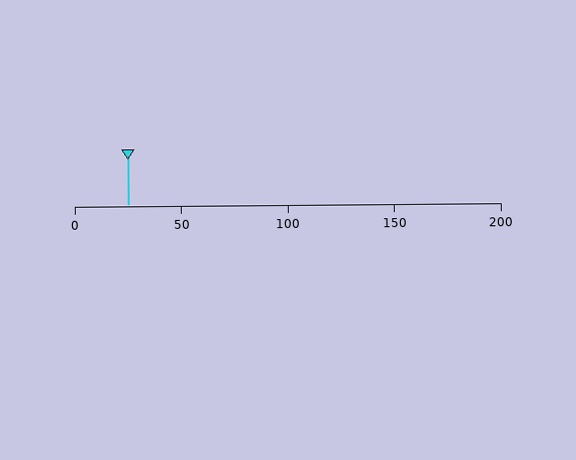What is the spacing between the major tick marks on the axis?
The major ticks are spaced 50 apart.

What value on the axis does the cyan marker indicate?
The marker indicates approximately 25.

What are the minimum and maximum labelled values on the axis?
The axis runs from 0 to 200.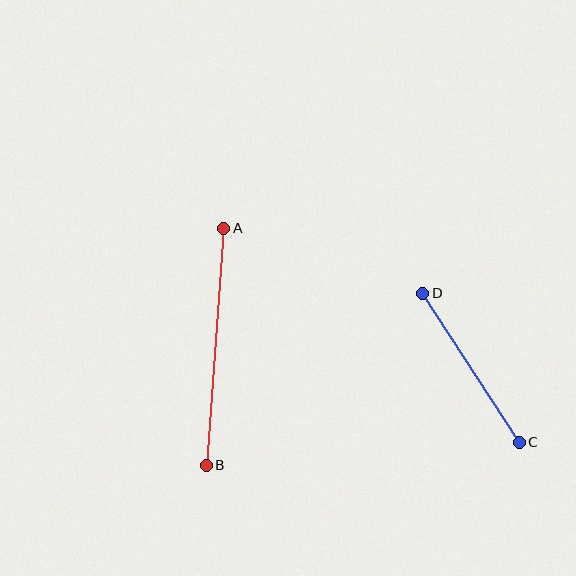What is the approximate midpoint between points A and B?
The midpoint is at approximately (215, 347) pixels.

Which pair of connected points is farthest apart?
Points A and B are farthest apart.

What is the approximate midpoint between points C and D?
The midpoint is at approximately (471, 368) pixels.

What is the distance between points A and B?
The distance is approximately 238 pixels.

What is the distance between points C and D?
The distance is approximately 177 pixels.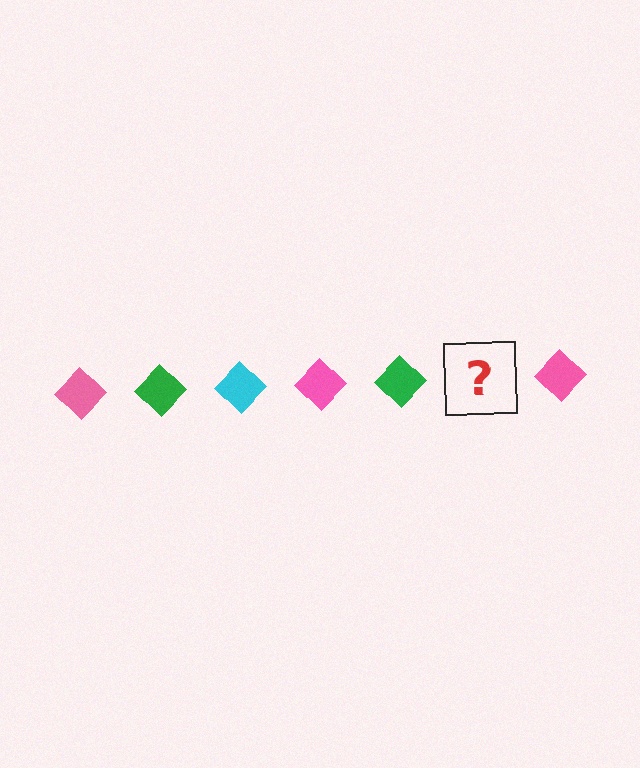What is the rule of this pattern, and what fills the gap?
The rule is that the pattern cycles through pink, green, cyan diamonds. The gap should be filled with a cyan diamond.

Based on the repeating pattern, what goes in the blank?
The blank should be a cyan diamond.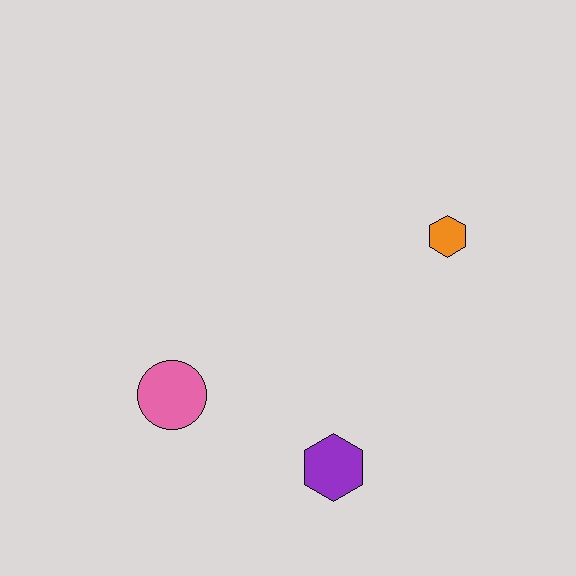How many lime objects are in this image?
There are no lime objects.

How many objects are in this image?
There are 3 objects.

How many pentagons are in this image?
There are no pentagons.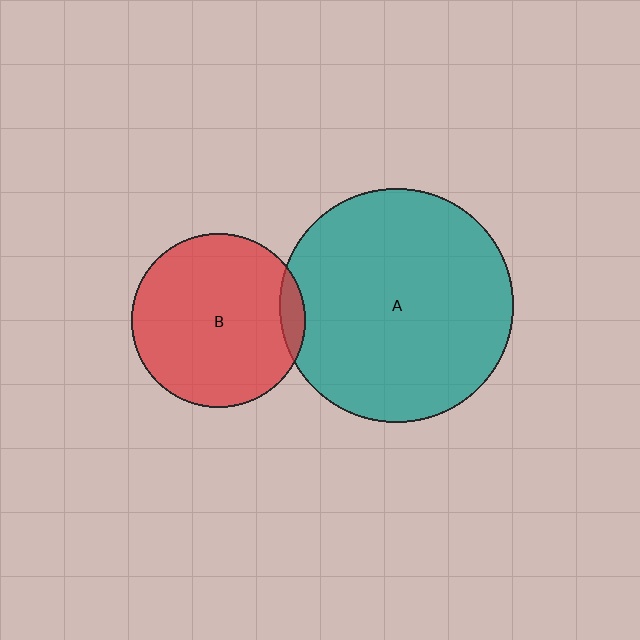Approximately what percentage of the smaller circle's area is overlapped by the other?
Approximately 5%.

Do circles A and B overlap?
Yes.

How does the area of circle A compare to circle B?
Approximately 1.8 times.